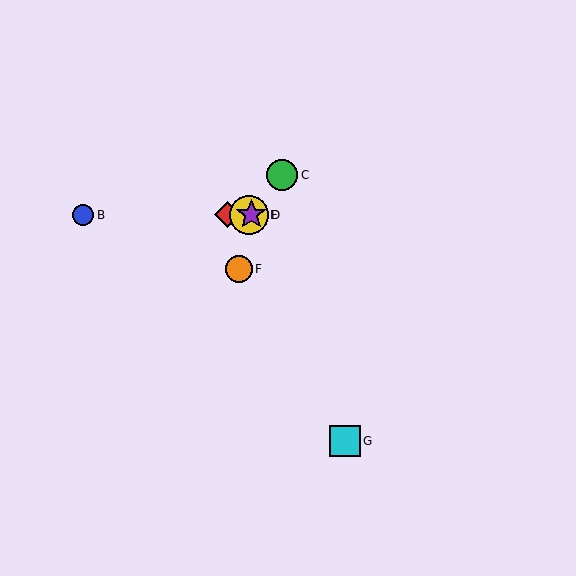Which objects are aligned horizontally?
Objects A, B, D, E are aligned horizontally.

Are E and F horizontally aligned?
No, E is at y≈215 and F is at y≈269.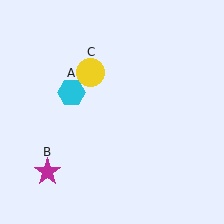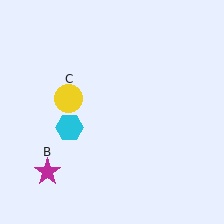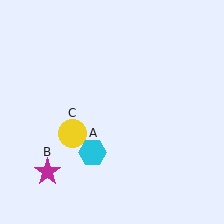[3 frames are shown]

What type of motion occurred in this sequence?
The cyan hexagon (object A), yellow circle (object C) rotated counterclockwise around the center of the scene.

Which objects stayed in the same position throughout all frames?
Magenta star (object B) remained stationary.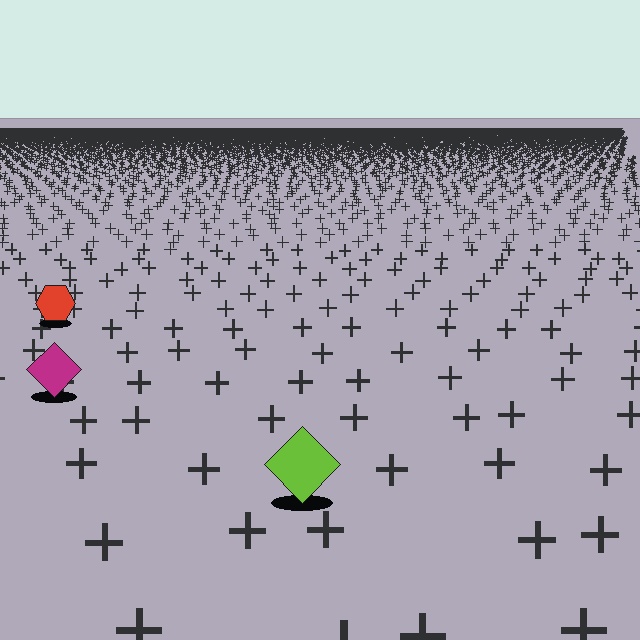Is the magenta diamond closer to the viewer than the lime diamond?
No. The lime diamond is closer — you can tell from the texture gradient: the ground texture is coarser near it.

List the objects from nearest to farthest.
From nearest to farthest: the lime diamond, the magenta diamond, the red hexagon.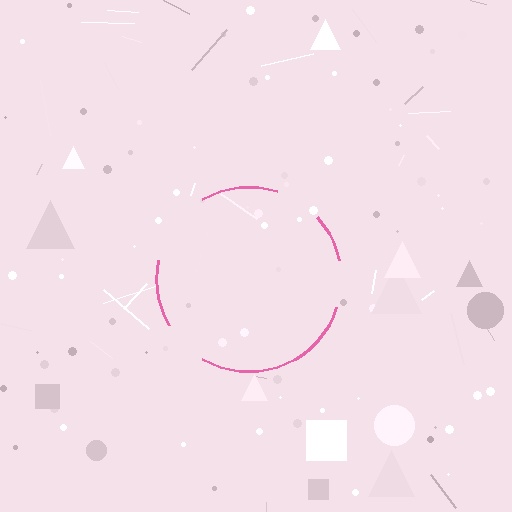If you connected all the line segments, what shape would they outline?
They would outline a circle.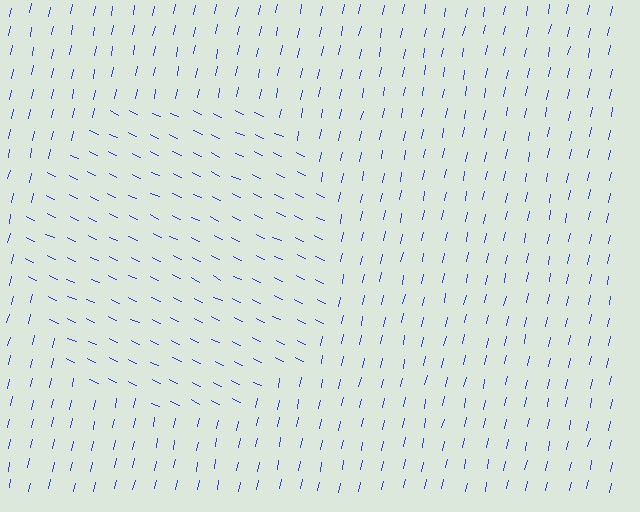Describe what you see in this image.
The image is filled with small blue line segments. A circle region in the image has lines oriented differently from the surrounding lines, creating a visible texture boundary.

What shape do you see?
I see a circle.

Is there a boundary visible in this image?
Yes, there is a texture boundary formed by a change in line orientation.